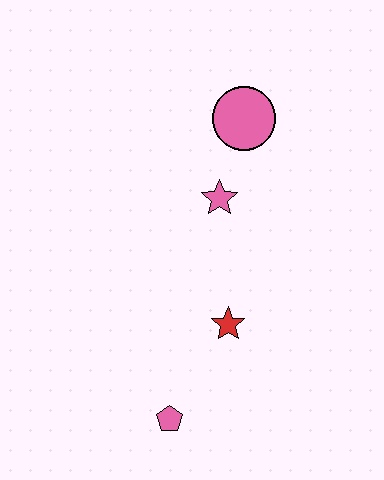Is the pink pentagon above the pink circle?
No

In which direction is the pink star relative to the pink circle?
The pink star is below the pink circle.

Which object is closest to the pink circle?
The pink star is closest to the pink circle.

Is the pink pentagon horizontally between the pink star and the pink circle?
No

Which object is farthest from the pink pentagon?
The pink circle is farthest from the pink pentagon.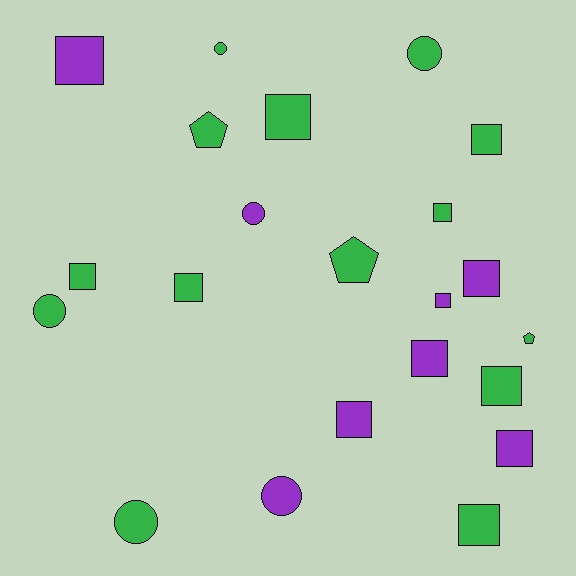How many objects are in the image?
There are 22 objects.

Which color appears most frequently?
Green, with 14 objects.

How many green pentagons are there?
There are 3 green pentagons.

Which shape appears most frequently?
Square, with 13 objects.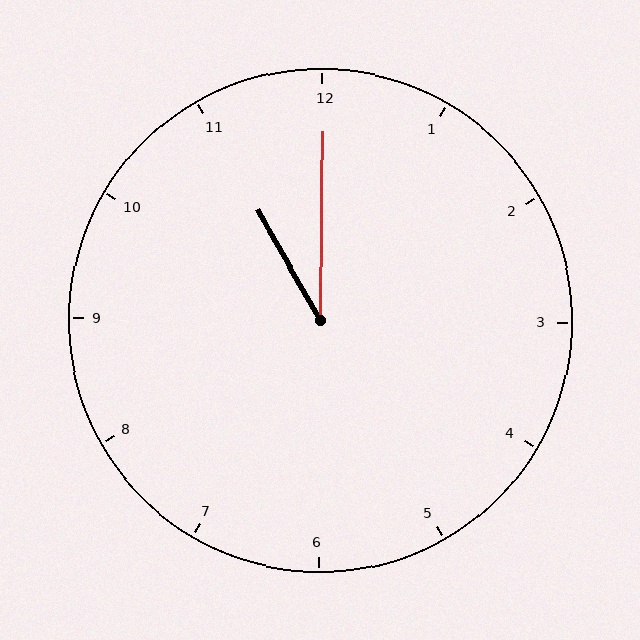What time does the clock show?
11:00.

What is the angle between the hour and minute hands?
Approximately 30 degrees.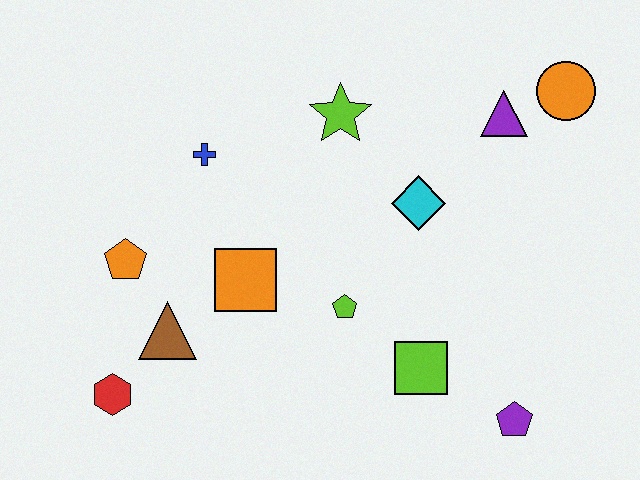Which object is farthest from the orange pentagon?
The orange circle is farthest from the orange pentagon.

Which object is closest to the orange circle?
The purple triangle is closest to the orange circle.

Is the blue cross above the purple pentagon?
Yes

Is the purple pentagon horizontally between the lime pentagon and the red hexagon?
No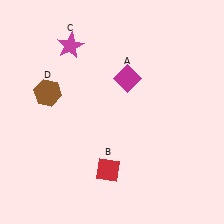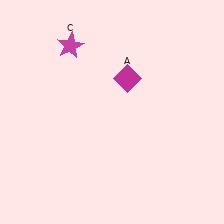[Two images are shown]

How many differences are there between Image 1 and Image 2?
There are 2 differences between the two images.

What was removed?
The red diamond (B), the brown hexagon (D) were removed in Image 2.